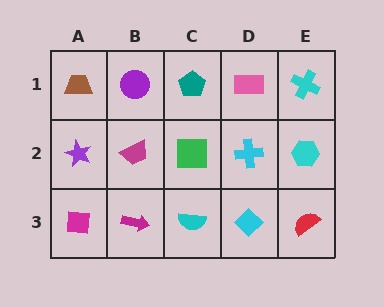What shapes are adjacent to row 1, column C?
A green square (row 2, column C), a purple circle (row 1, column B), a pink rectangle (row 1, column D).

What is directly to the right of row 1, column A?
A purple circle.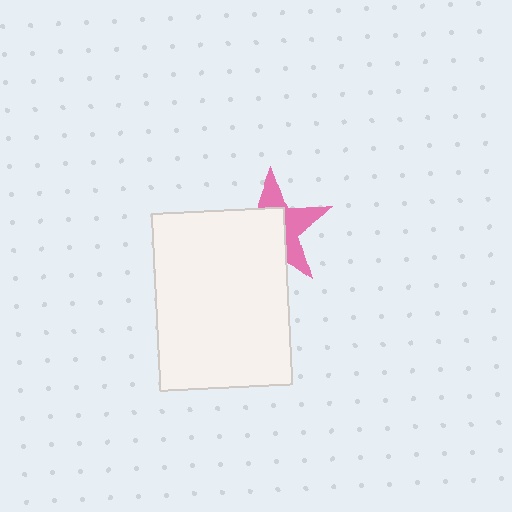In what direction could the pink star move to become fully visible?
The pink star could move toward the upper-right. That would shift it out from behind the white rectangle entirely.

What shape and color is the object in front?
The object in front is a white rectangle.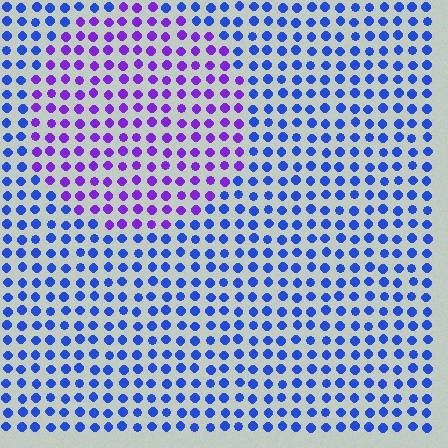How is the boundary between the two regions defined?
The boundary is defined purely by a slight shift in hue (about 46 degrees). Spacing, size, and orientation are identical on both sides.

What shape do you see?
I see a circle.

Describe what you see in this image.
The image is filled with small blue elements in a uniform arrangement. A circle-shaped region is visible where the elements are tinted to a slightly different hue, forming a subtle color boundary.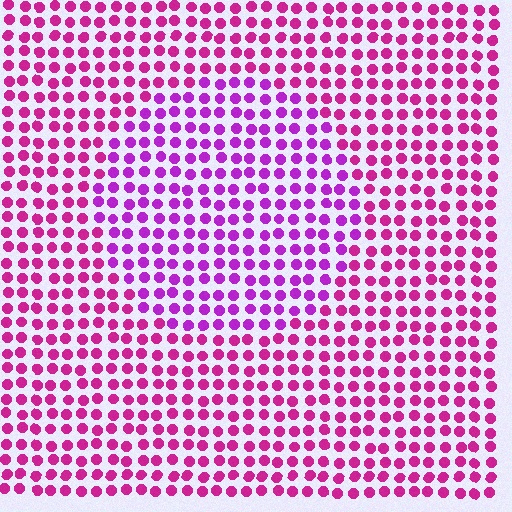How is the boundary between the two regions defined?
The boundary is defined purely by a slight shift in hue (about 28 degrees). Spacing, size, and orientation are identical on both sides.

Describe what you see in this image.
The image is filled with small magenta elements in a uniform arrangement. A circle-shaped region is visible where the elements are tinted to a slightly different hue, forming a subtle color boundary.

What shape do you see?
I see a circle.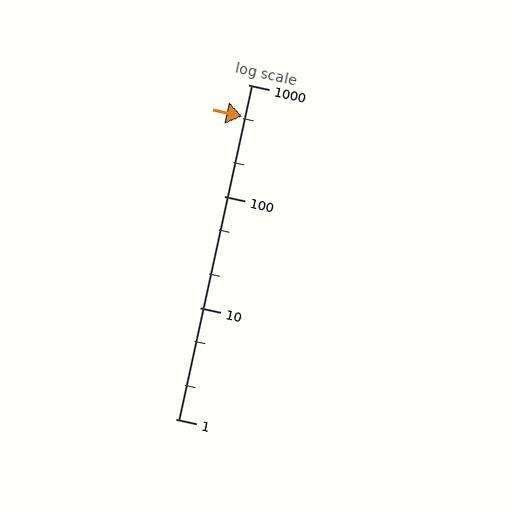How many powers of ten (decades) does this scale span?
The scale spans 3 decades, from 1 to 1000.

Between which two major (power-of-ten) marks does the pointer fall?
The pointer is between 100 and 1000.